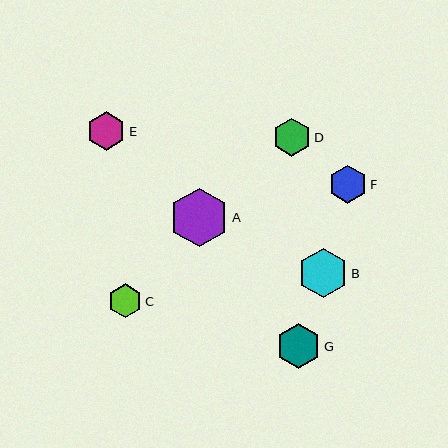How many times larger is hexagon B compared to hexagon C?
Hexagon B is approximately 1.5 times the size of hexagon C.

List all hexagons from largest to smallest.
From largest to smallest: A, B, G, E, D, F, C.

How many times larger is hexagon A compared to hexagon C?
Hexagon A is approximately 1.7 times the size of hexagon C.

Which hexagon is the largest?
Hexagon A is the largest with a size of approximately 59 pixels.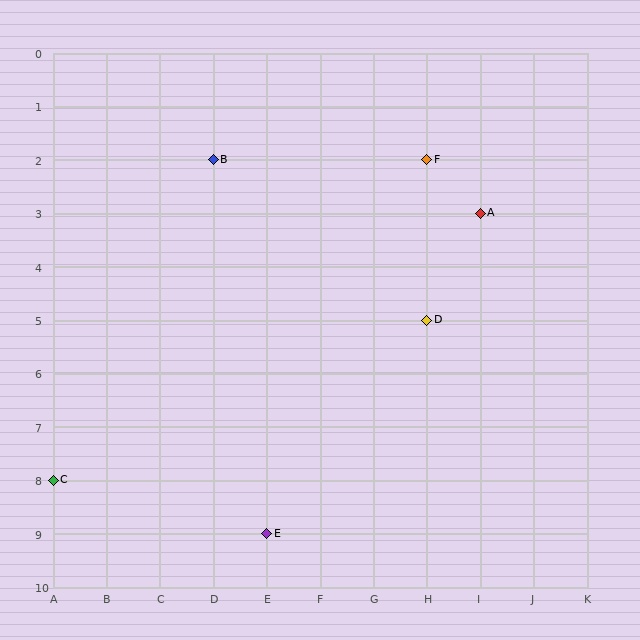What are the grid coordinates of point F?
Point F is at grid coordinates (H, 2).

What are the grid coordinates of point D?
Point D is at grid coordinates (H, 5).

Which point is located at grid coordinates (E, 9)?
Point E is at (E, 9).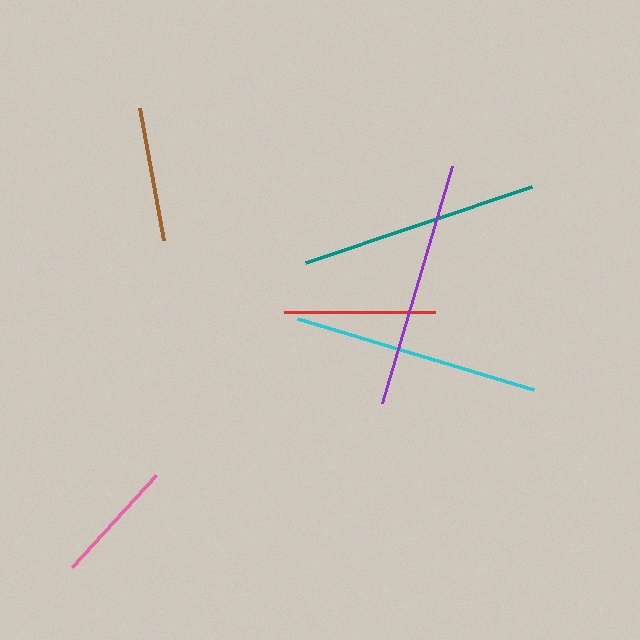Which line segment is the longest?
The purple line is the longest at approximately 247 pixels.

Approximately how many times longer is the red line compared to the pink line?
The red line is approximately 1.2 times the length of the pink line.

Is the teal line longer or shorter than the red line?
The teal line is longer than the red line.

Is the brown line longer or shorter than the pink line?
The brown line is longer than the pink line.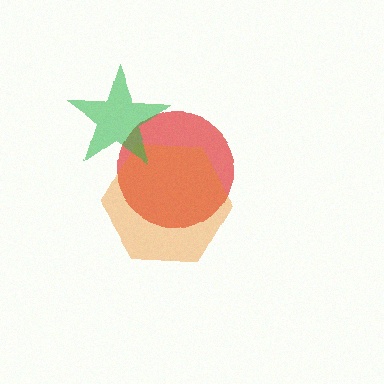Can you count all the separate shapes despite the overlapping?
Yes, there are 3 separate shapes.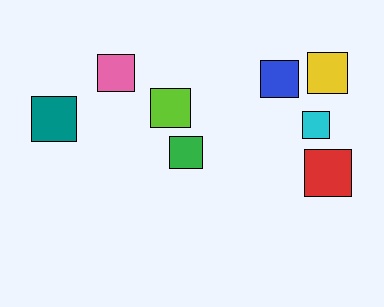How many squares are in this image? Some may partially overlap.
There are 8 squares.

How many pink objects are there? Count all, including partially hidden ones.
There is 1 pink object.